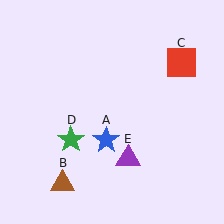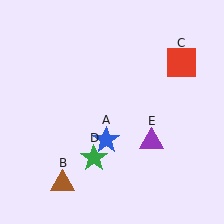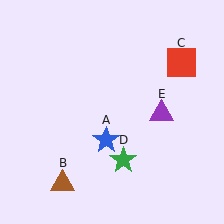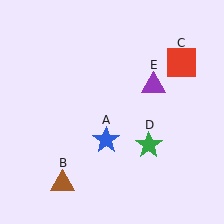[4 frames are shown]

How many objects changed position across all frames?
2 objects changed position: green star (object D), purple triangle (object E).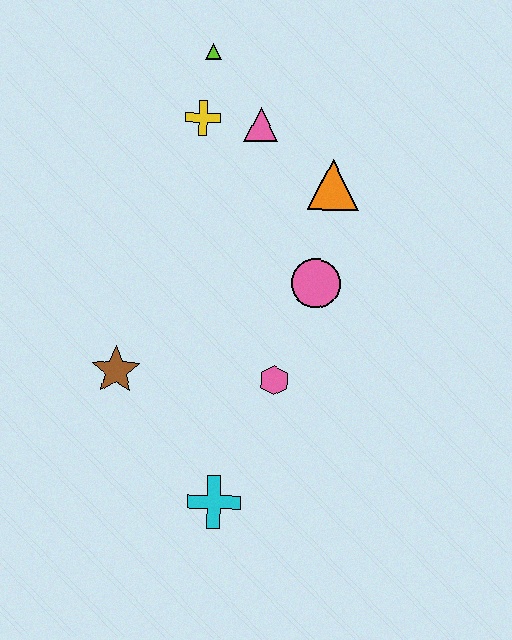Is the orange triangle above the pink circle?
Yes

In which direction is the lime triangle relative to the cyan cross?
The lime triangle is above the cyan cross.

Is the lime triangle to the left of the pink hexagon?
Yes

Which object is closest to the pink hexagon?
The pink circle is closest to the pink hexagon.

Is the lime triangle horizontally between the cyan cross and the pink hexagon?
No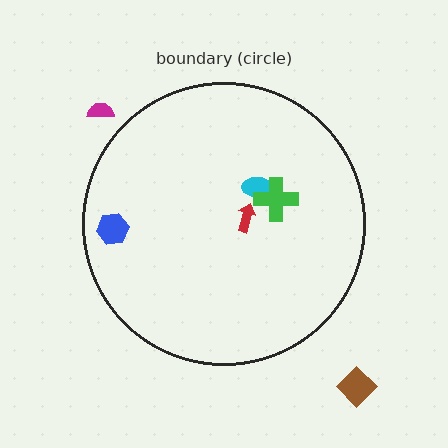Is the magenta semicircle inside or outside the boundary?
Outside.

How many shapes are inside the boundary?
4 inside, 2 outside.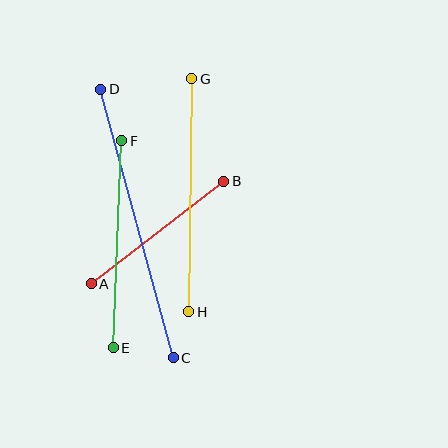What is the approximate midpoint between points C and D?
The midpoint is at approximately (137, 224) pixels.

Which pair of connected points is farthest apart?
Points C and D are farthest apart.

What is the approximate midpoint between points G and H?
The midpoint is at approximately (190, 195) pixels.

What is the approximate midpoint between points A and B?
The midpoint is at approximately (157, 232) pixels.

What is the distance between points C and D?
The distance is approximately 278 pixels.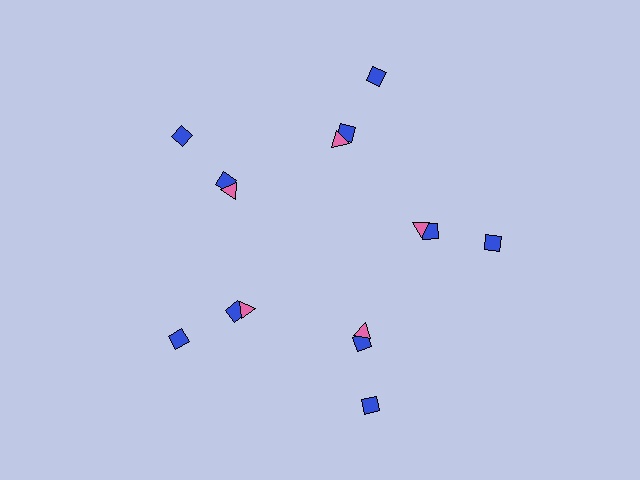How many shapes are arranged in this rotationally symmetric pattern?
There are 15 shapes, arranged in 5 groups of 3.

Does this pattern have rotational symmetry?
Yes, this pattern has 5-fold rotational symmetry. It looks the same after rotating 72 degrees around the center.